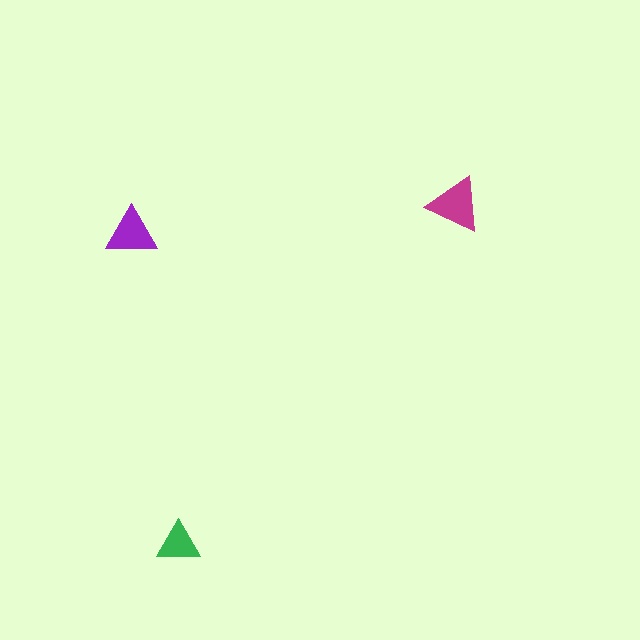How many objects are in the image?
There are 3 objects in the image.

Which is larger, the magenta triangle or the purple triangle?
The magenta one.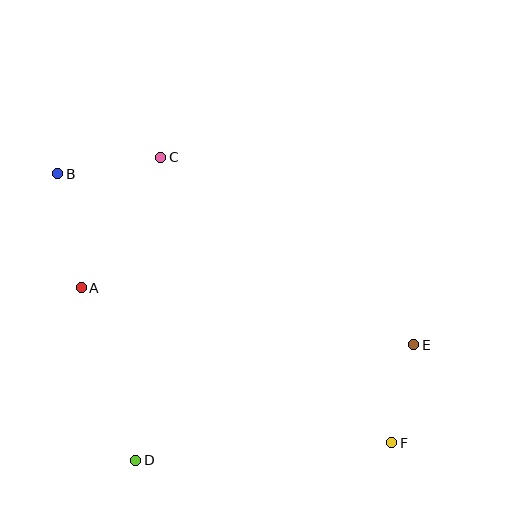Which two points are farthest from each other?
Points B and F are farthest from each other.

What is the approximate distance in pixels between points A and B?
The distance between A and B is approximately 117 pixels.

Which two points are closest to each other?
Points E and F are closest to each other.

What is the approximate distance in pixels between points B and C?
The distance between B and C is approximately 105 pixels.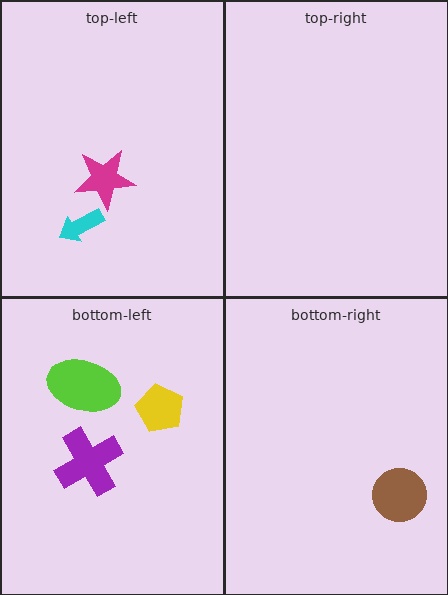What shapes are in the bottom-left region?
The purple cross, the lime ellipse, the yellow pentagon.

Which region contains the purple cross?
The bottom-left region.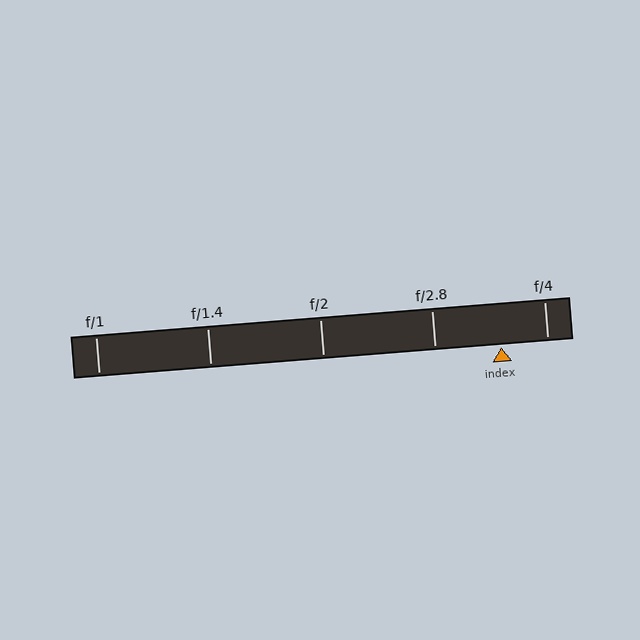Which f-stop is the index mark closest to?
The index mark is closest to f/4.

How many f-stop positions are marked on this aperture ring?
There are 5 f-stop positions marked.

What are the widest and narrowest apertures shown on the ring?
The widest aperture shown is f/1 and the narrowest is f/4.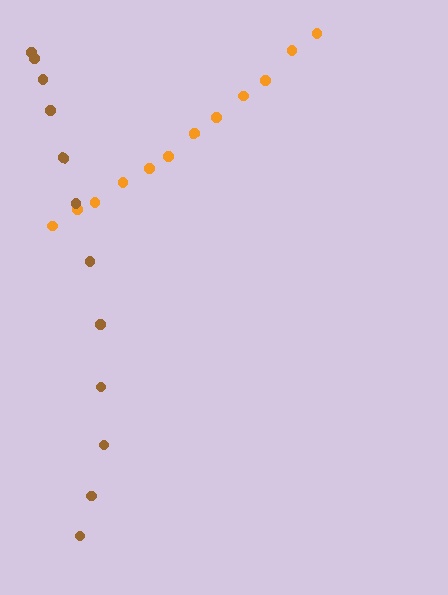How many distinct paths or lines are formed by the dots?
There are 2 distinct paths.